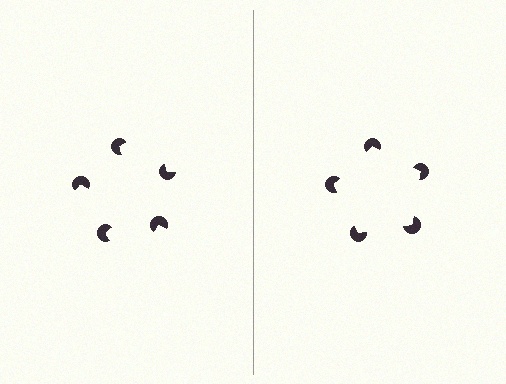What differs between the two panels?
The pac-man discs are positioned identically on both sides; only the wedge orientations differ. On the right they align to a pentagon; on the left they are misaligned.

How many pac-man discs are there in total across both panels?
10 — 5 on each side.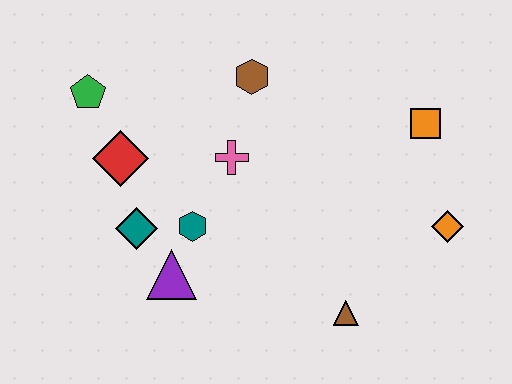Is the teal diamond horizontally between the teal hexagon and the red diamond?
Yes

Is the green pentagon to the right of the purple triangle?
No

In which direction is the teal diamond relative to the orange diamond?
The teal diamond is to the left of the orange diamond.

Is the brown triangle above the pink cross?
No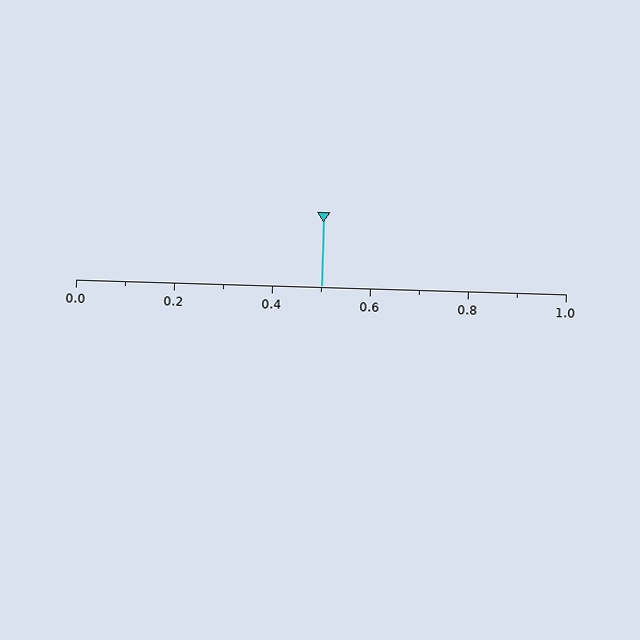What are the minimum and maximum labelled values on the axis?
The axis runs from 0.0 to 1.0.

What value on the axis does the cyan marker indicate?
The marker indicates approximately 0.5.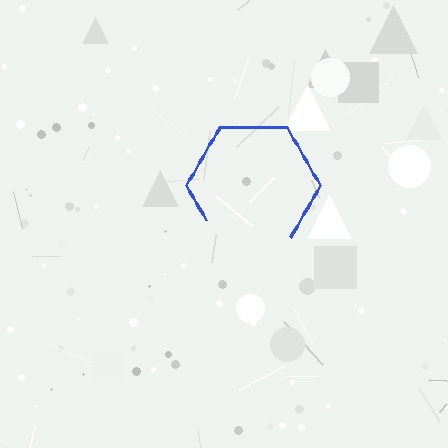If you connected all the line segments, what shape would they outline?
They would outline a hexagon.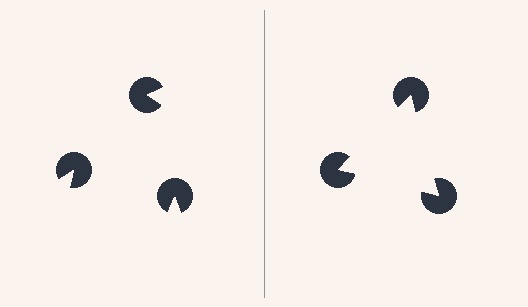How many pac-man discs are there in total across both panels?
6 — 3 on each side.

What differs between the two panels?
The pac-man discs are positioned identically on both sides; only the wedge orientations differ. On the right they align to a triangle; on the left they are misaligned.